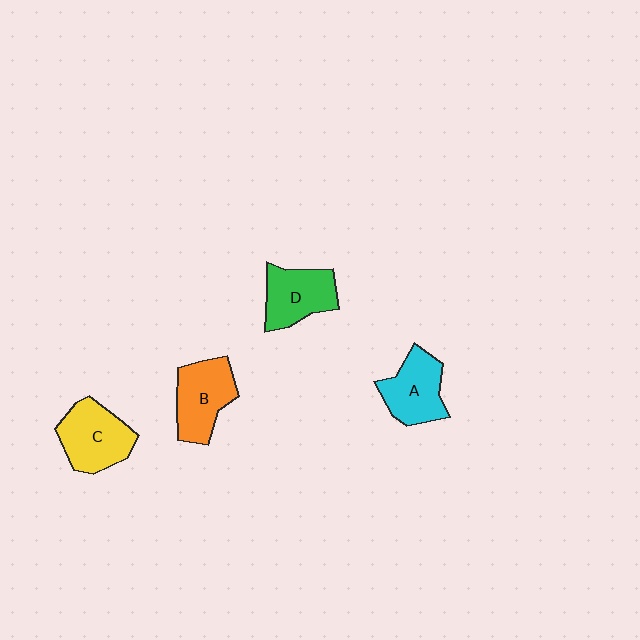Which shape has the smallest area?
Shape A (cyan).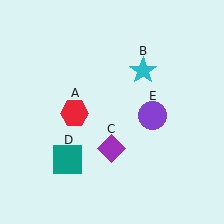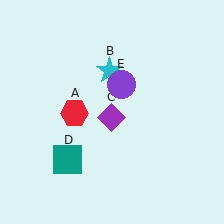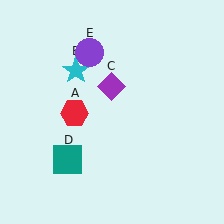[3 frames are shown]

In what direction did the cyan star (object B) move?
The cyan star (object B) moved left.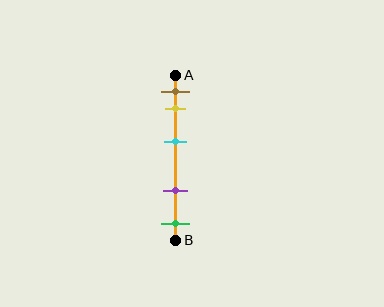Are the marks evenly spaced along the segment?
No, the marks are not evenly spaced.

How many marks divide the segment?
There are 5 marks dividing the segment.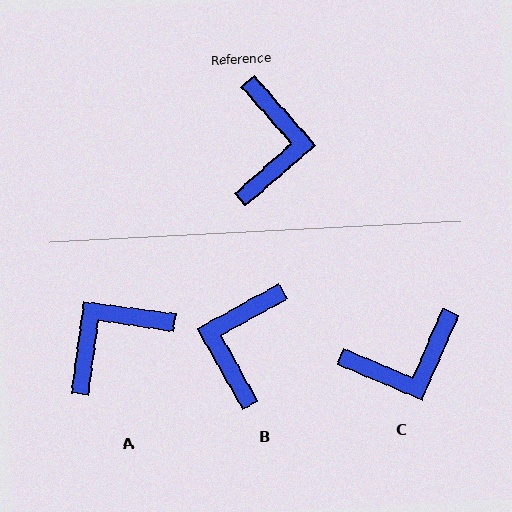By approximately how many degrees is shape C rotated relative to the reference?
Approximately 64 degrees clockwise.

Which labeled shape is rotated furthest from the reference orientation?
B, about 167 degrees away.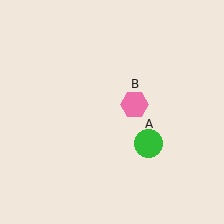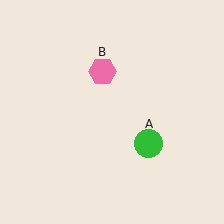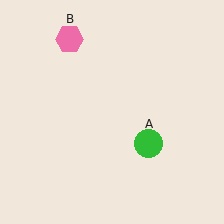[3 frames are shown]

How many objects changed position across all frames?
1 object changed position: pink hexagon (object B).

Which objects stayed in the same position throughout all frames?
Green circle (object A) remained stationary.